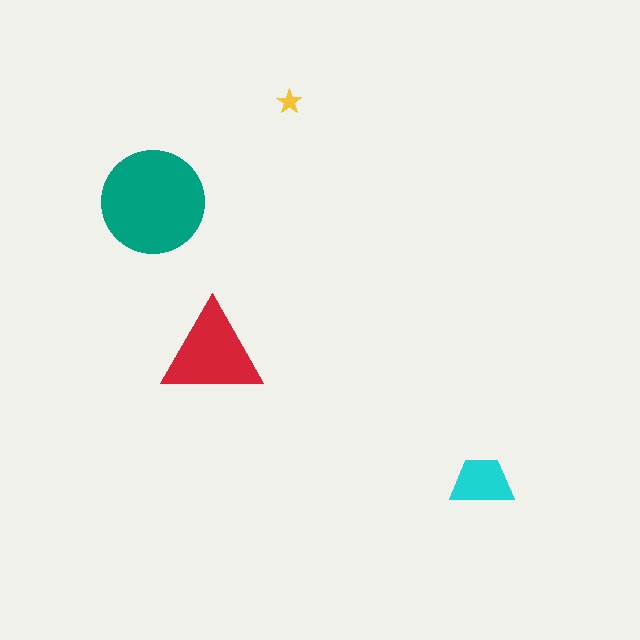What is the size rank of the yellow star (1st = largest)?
4th.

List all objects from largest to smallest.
The teal circle, the red triangle, the cyan trapezoid, the yellow star.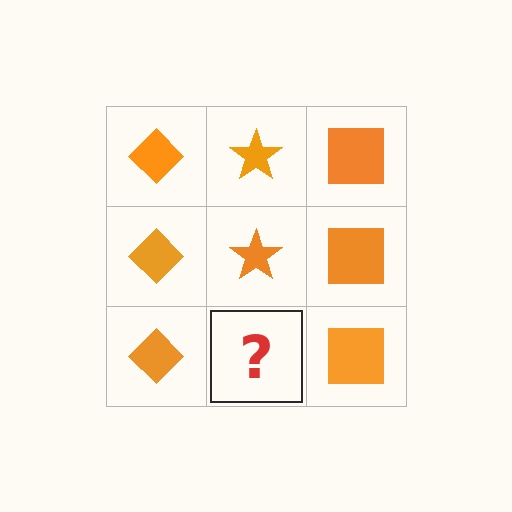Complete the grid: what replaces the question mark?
The question mark should be replaced with an orange star.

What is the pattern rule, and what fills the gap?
The rule is that each column has a consistent shape. The gap should be filled with an orange star.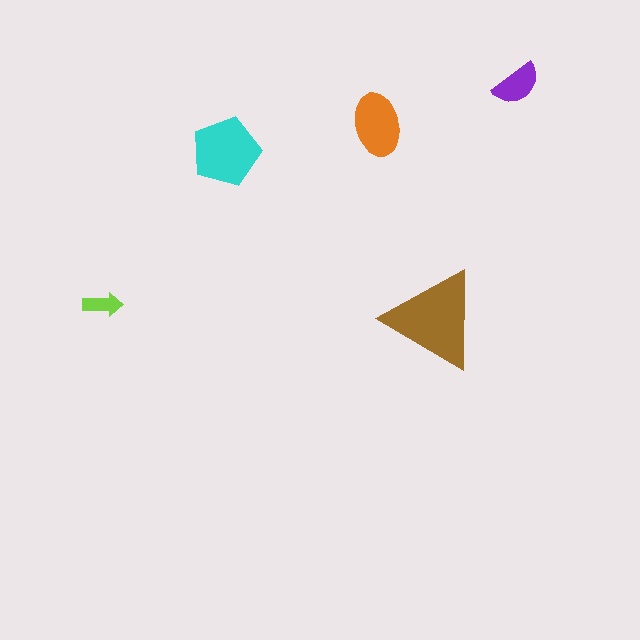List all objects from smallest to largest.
The lime arrow, the purple semicircle, the orange ellipse, the cyan pentagon, the brown triangle.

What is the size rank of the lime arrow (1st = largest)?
5th.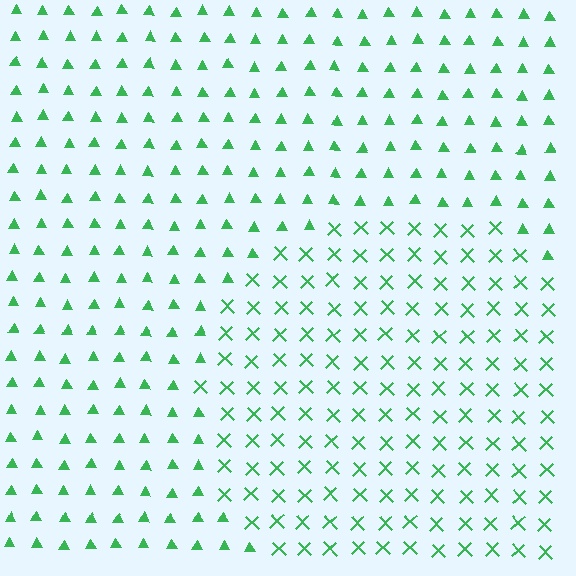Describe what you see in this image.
The image is filled with small green elements arranged in a uniform grid. A circle-shaped region contains X marks, while the surrounding area contains triangles. The boundary is defined purely by the change in element shape.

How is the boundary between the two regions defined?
The boundary is defined by a change in element shape: X marks inside vs. triangles outside. All elements share the same color and spacing.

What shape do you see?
I see a circle.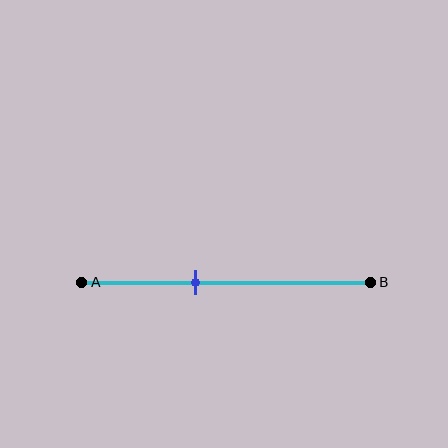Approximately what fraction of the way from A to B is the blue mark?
The blue mark is approximately 40% of the way from A to B.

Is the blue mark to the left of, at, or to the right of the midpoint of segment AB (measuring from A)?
The blue mark is to the left of the midpoint of segment AB.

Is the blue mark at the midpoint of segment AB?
No, the mark is at about 40% from A, not at the 50% midpoint.